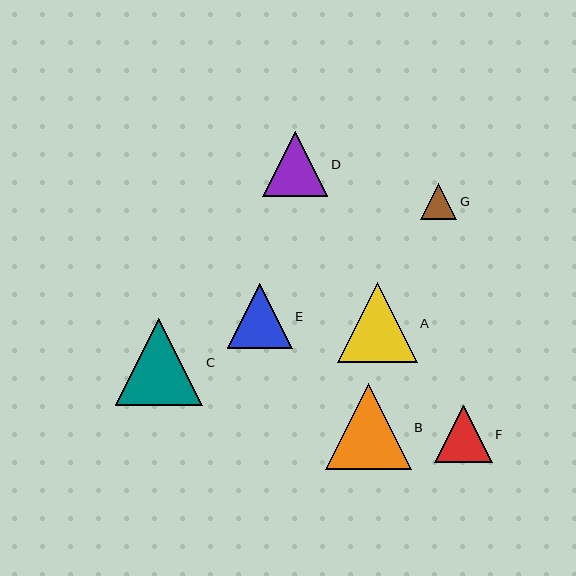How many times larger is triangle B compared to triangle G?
Triangle B is approximately 2.4 times the size of triangle G.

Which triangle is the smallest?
Triangle G is the smallest with a size of approximately 36 pixels.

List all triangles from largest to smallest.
From largest to smallest: C, B, A, D, E, F, G.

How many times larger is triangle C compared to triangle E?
Triangle C is approximately 1.4 times the size of triangle E.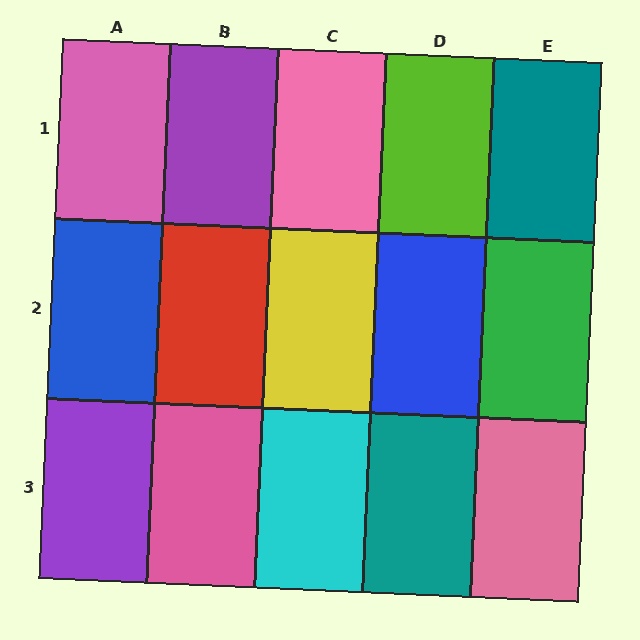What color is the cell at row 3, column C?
Cyan.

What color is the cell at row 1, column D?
Lime.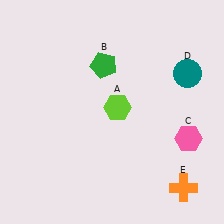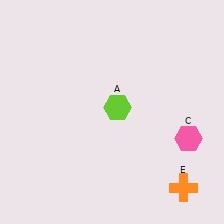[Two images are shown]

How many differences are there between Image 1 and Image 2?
There are 2 differences between the two images.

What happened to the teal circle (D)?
The teal circle (D) was removed in Image 2. It was in the top-right area of Image 1.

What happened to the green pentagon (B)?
The green pentagon (B) was removed in Image 2. It was in the top-left area of Image 1.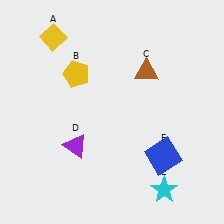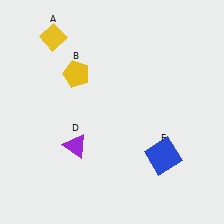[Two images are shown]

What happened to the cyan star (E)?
The cyan star (E) was removed in Image 2. It was in the bottom-right area of Image 1.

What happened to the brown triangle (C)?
The brown triangle (C) was removed in Image 2. It was in the top-right area of Image 1.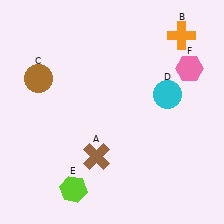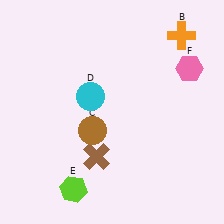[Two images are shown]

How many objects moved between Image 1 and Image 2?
2 objects moved between the two images.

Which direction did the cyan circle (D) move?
The cyan circle (D) moved left.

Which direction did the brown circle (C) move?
The brown circle (C) moved right.